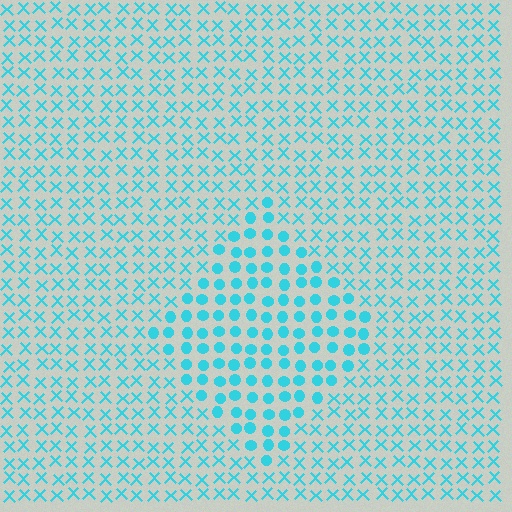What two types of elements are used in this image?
The image uses circles inside the diamond region and X marks outside it.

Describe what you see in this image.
The image is filled with small cyan elements arranged in a uniform grid. A diamond-shaped region contains circles, while the surrounding area contains X marks. The boundary is defined purely by the change in element shape.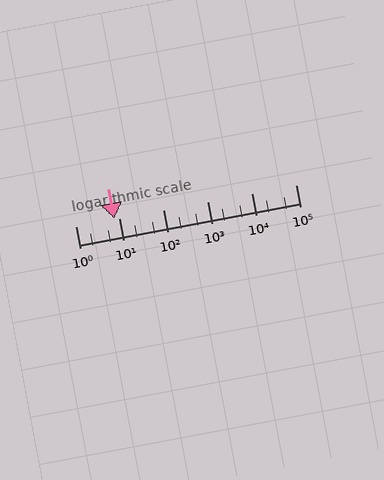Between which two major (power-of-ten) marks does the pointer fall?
The pointer is between 1 and 10.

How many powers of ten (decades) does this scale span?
The scale spans 5 decades, from 1 to 100000.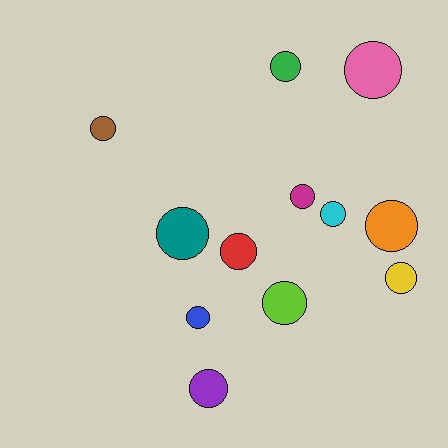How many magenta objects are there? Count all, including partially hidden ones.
There is 1 magenta object.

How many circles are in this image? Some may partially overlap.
There are 12 circles.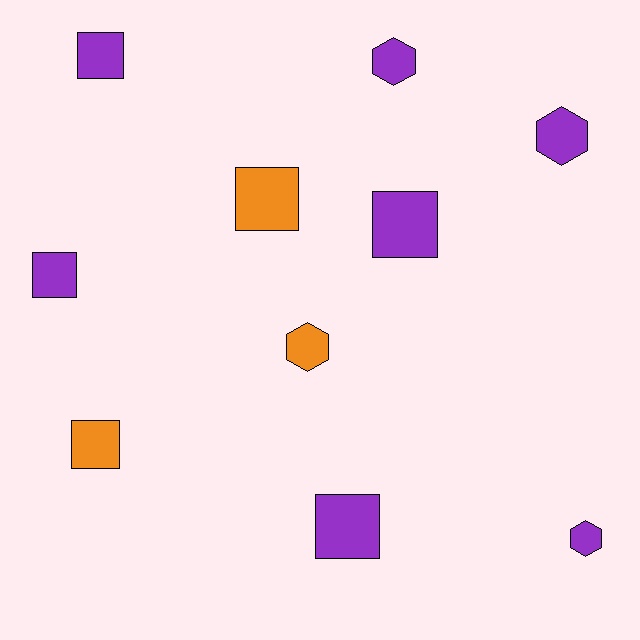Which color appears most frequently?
Purple, with 7 objects.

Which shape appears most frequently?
Square, with 6 objects.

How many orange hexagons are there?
There is 1 orange hexagon.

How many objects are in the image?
There are 10 objects.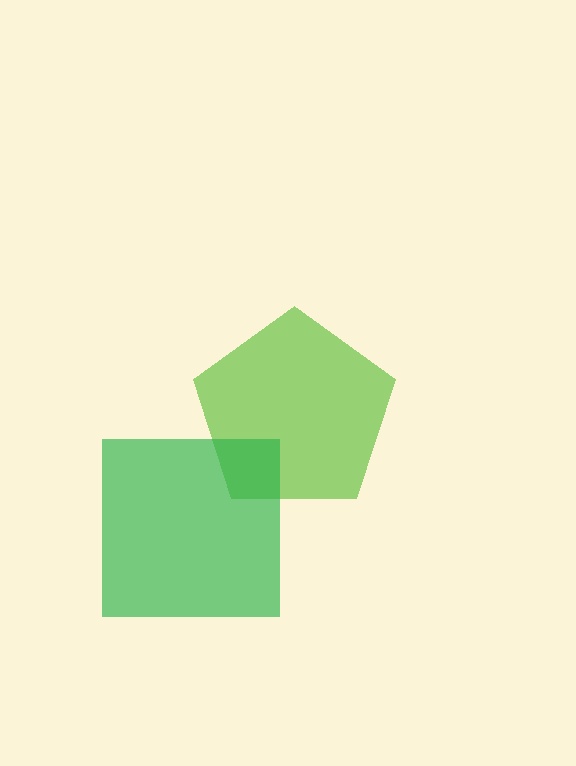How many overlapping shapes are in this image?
There are 2 overlapping shapes in the image.